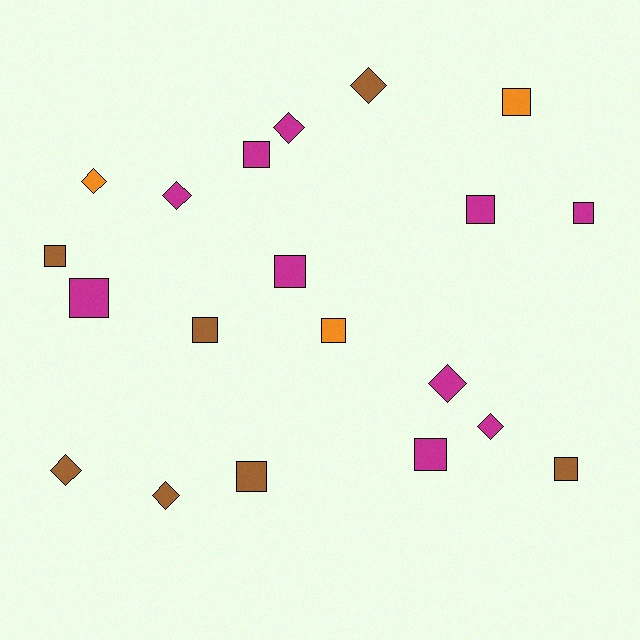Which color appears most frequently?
Magenta, with 10 objects.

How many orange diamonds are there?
There is 1 orange diamond.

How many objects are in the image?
There are 20 objects.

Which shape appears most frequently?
Square, with 12 objects.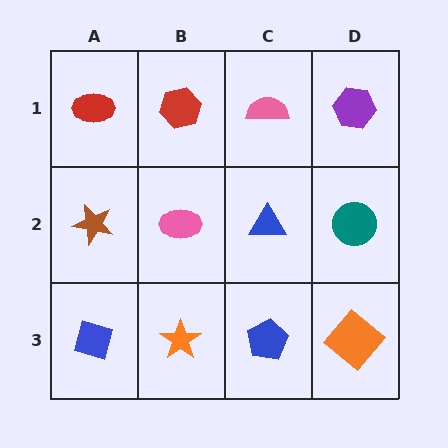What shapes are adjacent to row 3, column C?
A blue triangle (row 2, column C), an orange star (row 3, column B), an orange diamond (row 3, column D).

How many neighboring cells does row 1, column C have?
3.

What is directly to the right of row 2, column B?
A blue triangle.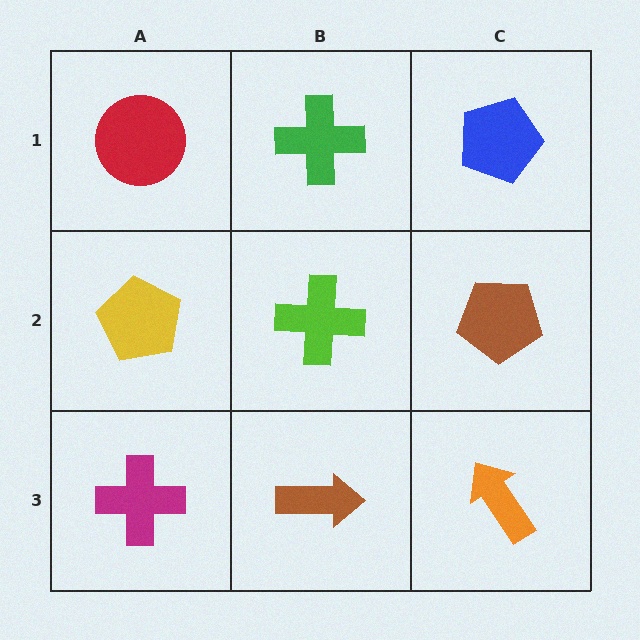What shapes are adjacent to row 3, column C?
A brown pentagon (row 2, column C), a brown arrow (row 3, column B).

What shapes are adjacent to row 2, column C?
A blue pentagon (row 1, column C), an orange arrow (row 3, column C), a lime cross (row 2, column B).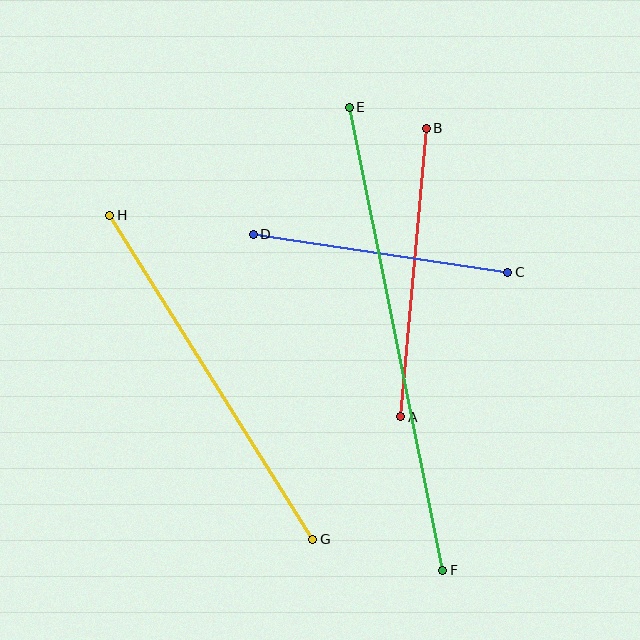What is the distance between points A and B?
The distance is approximately 289 pixels.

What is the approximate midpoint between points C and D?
The midpoint is at approximately (380, 253) pixels.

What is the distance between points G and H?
The distance is approximately 383 pixels.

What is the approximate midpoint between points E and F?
The midpoint is at approximately (396, 339) pixels.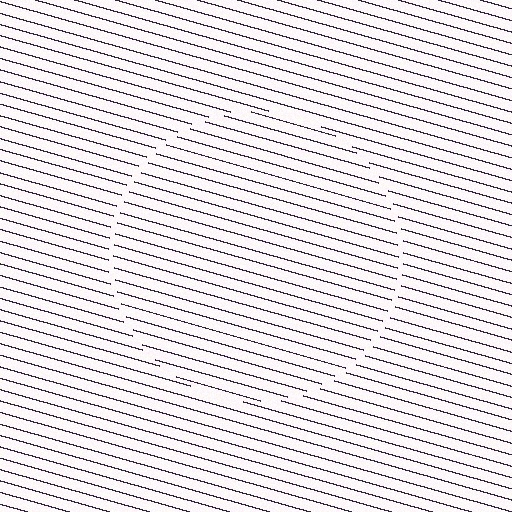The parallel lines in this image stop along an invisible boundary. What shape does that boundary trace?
An illusory circle. The interior of the shape contains the same grating, shifted by half a period — the contour is defined by the phase discontinuity where line-ends from the inner and outer gratings abut.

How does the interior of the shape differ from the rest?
The interior of the shape contains the same grating, shifted by half a period — the contour is defined by the phase discontinuity where line-ends from the inner and outer gratings abut.